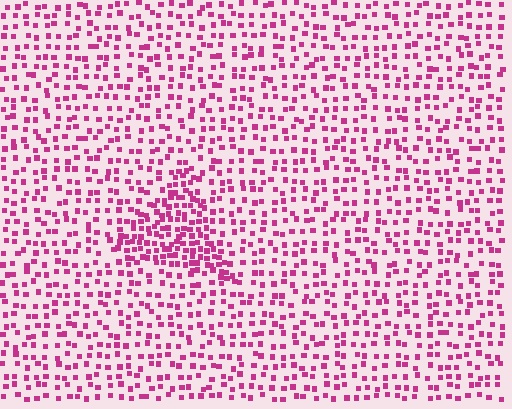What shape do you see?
I see a triangle.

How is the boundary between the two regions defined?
The boundary is defined by a change in element density (approximately 2.0x ratio). All elements are the same color, size, and shape.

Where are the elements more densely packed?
The elements are more densely packed inside the triangle boundary.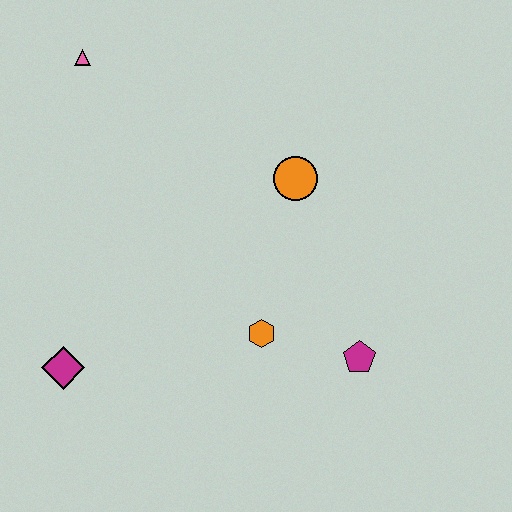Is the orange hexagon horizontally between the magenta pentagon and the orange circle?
No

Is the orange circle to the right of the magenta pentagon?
No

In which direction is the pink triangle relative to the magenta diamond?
The pink triangle is above the magenta diamond.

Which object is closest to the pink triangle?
The orange circle is closest to the pink triangle.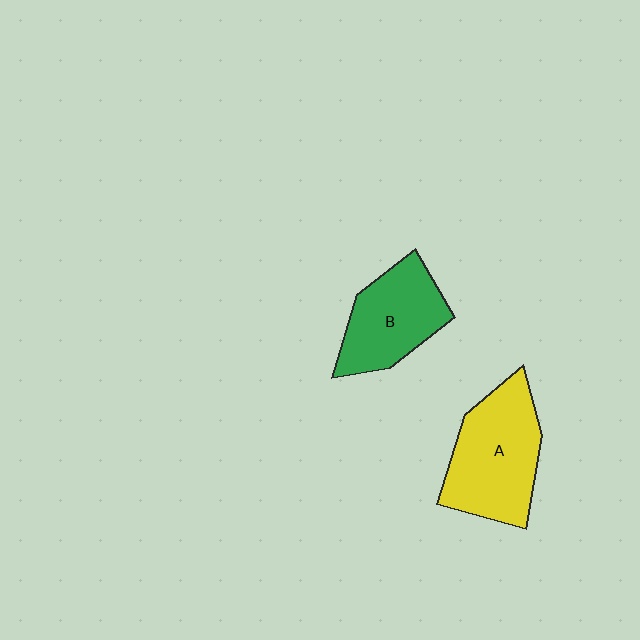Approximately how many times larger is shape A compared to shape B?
Approximately 1.3 times.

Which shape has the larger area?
Shape A (yellow).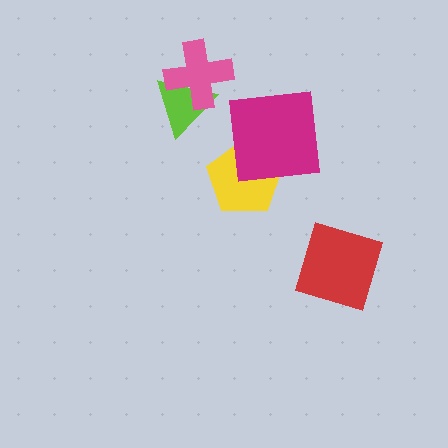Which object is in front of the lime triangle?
The pink cross is in front of the lime triangle.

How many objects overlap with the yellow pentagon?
1 object overlaps with the yellow pentagon.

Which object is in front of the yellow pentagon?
The magenta square is in front of the yellow pentagon.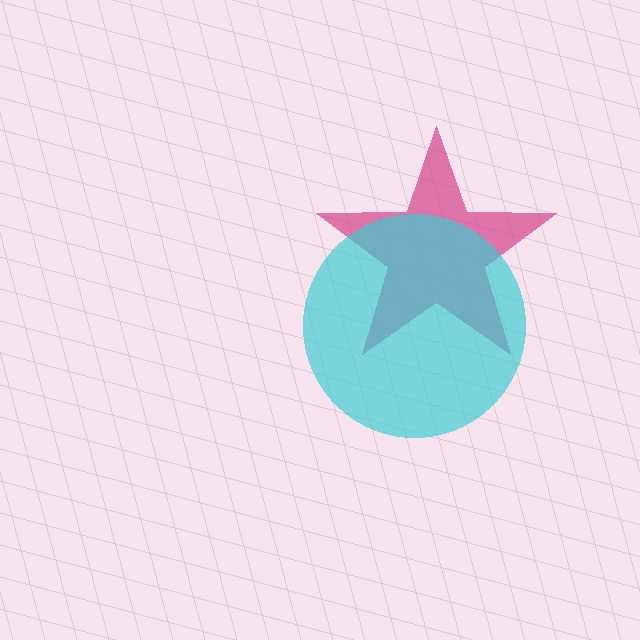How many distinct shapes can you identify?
There are 2 distinct shapes: a magenta star, a cyan circle.